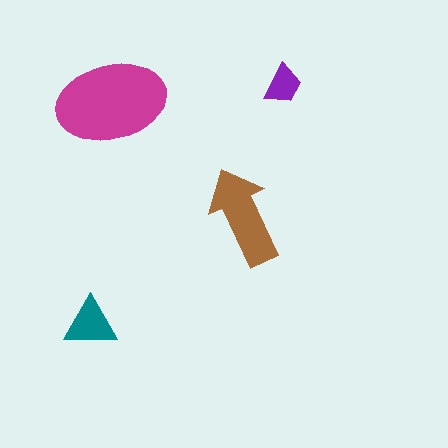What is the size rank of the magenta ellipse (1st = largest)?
1st.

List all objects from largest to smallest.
The magenta ellipse, the brown arrow, the teal triangle, the purple trapezoid.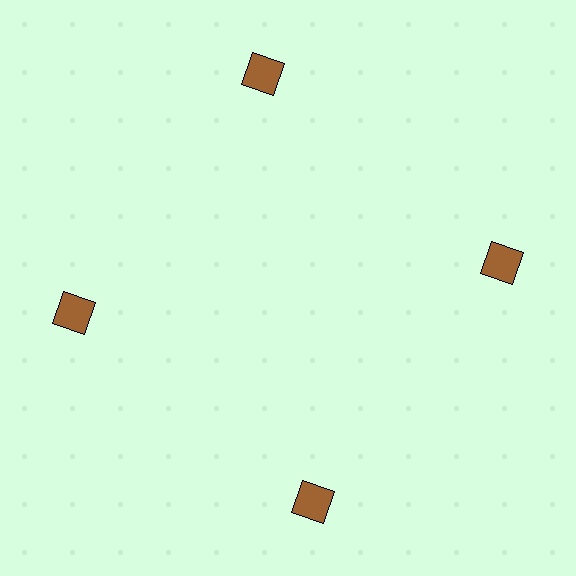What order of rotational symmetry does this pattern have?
This pattern has 4-fold rotational symmetry.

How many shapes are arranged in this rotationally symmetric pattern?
There are 4 shapes, arranged in 4 groups of 1.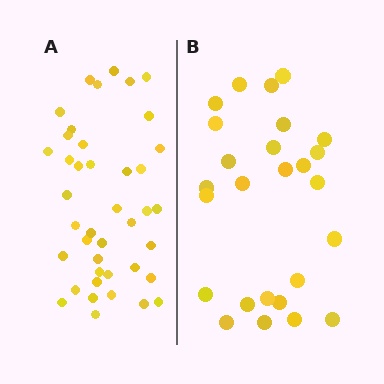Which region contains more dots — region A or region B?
Region A (the left region) has more dots.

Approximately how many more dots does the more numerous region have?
Region A has approximately 15 more dots than region B.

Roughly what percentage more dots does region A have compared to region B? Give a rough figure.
About 60% more.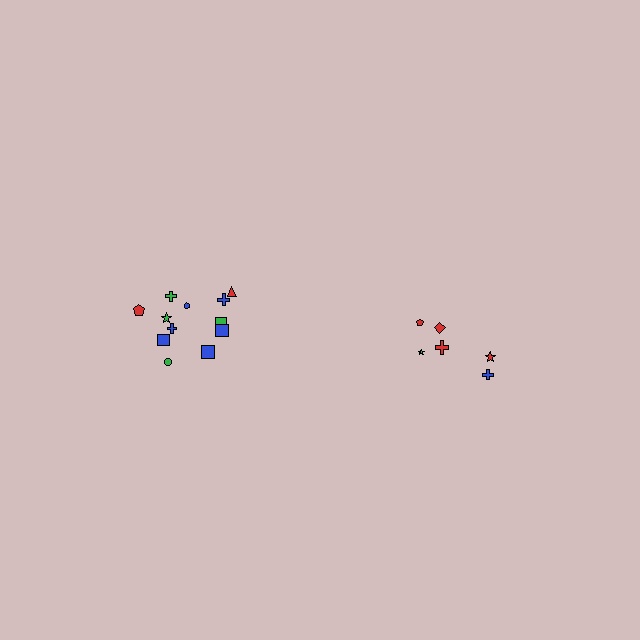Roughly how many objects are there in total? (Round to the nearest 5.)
Roughly 20 objects in total.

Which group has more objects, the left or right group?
The left group.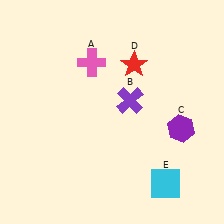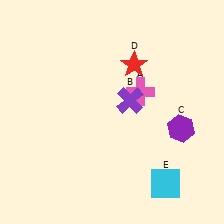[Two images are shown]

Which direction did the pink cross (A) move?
The pink cross (A) moved right.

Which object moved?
The pink cross (A) moved right.